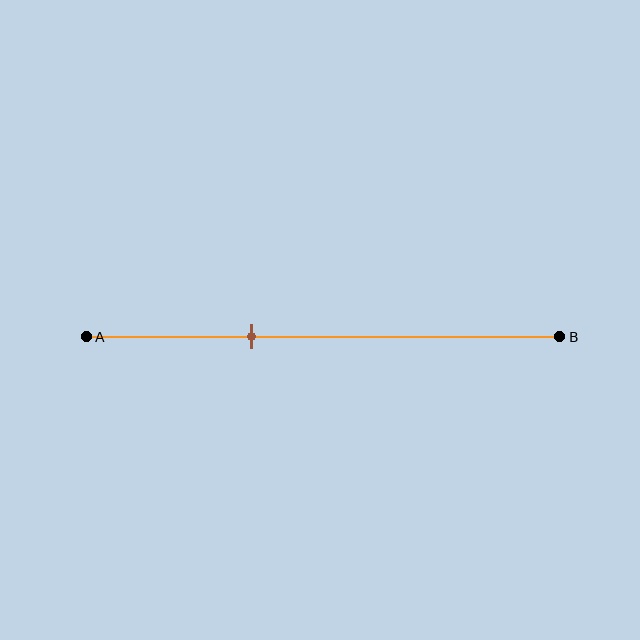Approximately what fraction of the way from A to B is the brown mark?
The brown mark is approximately 35% of the way from A to B.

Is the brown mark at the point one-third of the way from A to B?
Yes, the mark is approximately at the one-third point.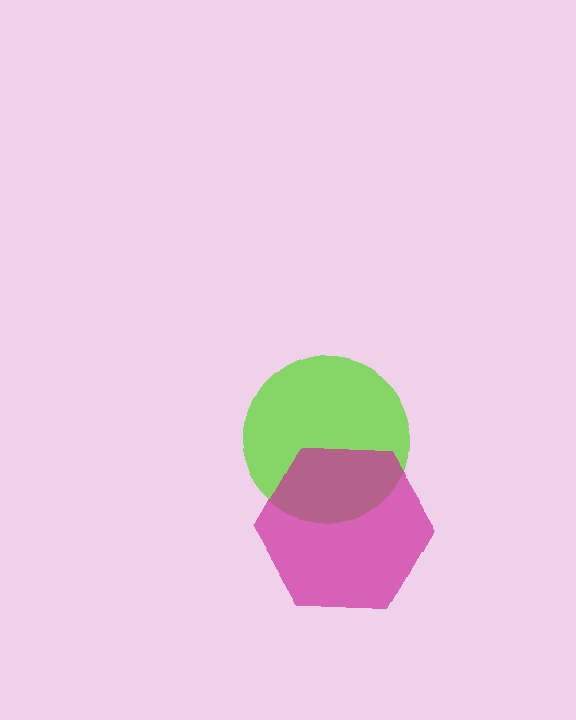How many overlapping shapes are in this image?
There are 2 overlapping shapes in the image.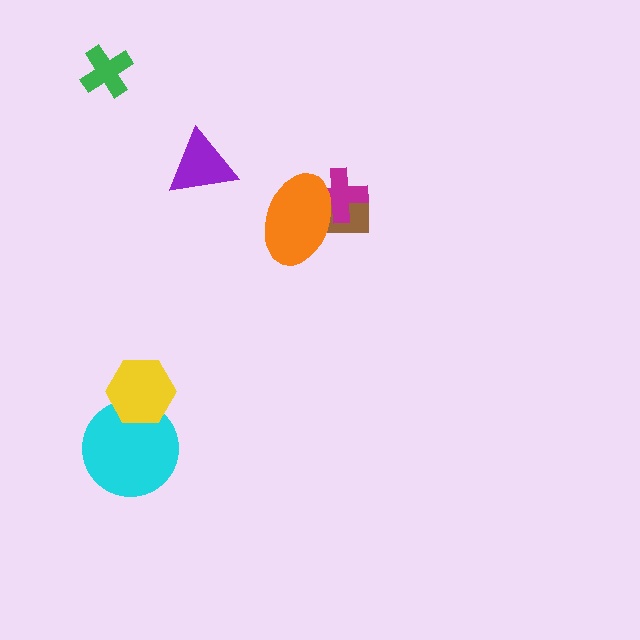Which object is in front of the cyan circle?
The yellow hexagon is in front of the cyan circle.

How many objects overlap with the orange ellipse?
2 objects overlap with the orange ellipse.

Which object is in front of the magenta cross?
The orange ellipse is in front of the magenta cross.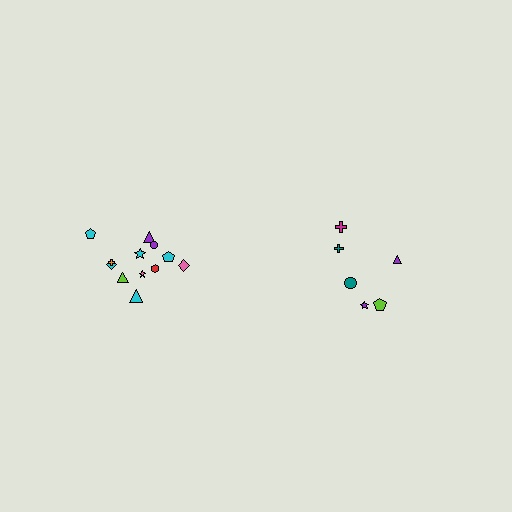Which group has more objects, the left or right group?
The left group.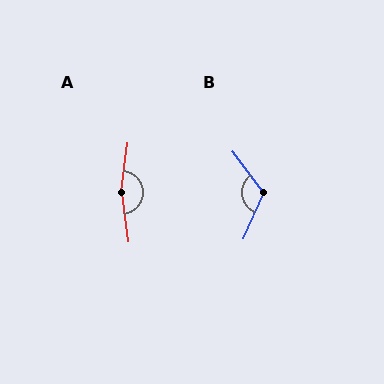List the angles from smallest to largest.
B (119°), A (165°).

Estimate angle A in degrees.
Approximately 165 degrees.